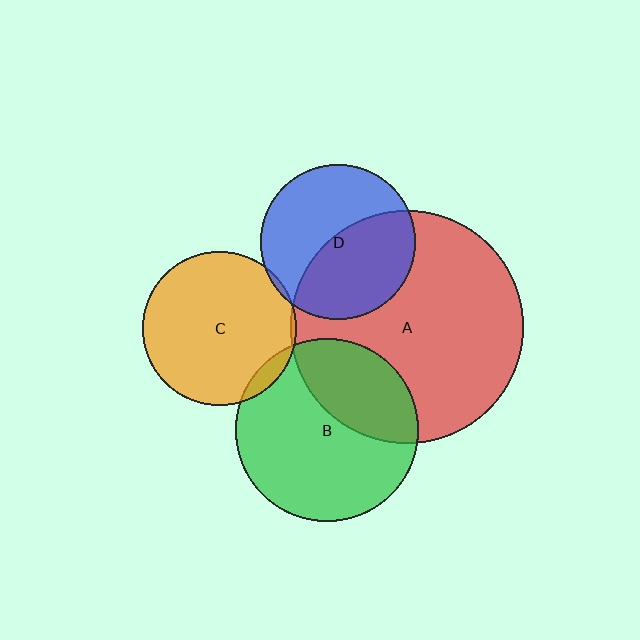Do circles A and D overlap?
Yes.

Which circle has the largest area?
Circle A (red).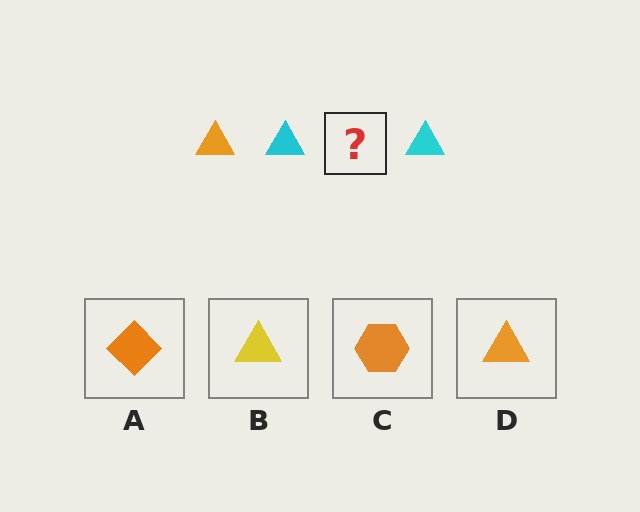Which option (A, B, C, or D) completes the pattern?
D.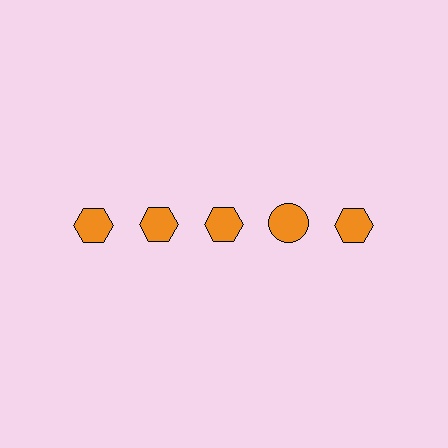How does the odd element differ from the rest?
It has a different shape: circle instead of hexagon.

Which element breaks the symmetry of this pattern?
The orange circle in the top row, second from right column breaks the symmetry. All other shapes are orange hexagons.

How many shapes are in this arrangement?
There are 5 shapes arranged in a grid pattern.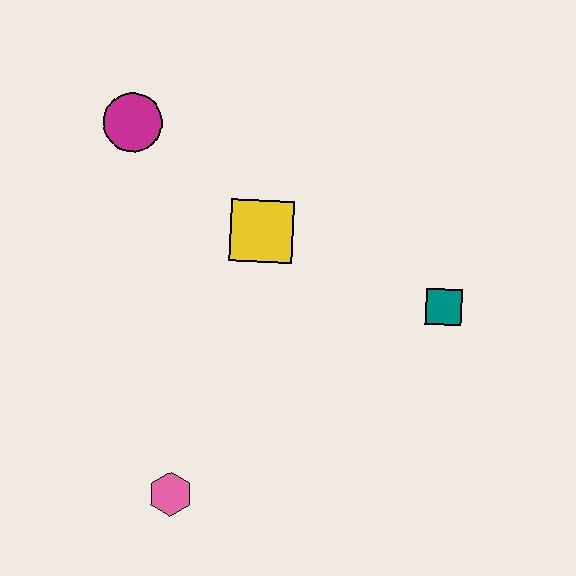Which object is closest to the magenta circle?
The yellow square is closest to the magenta circle.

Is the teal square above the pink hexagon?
Yes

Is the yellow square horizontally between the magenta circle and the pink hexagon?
No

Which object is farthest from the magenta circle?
The pink hexagon is farthest from the magenta circle.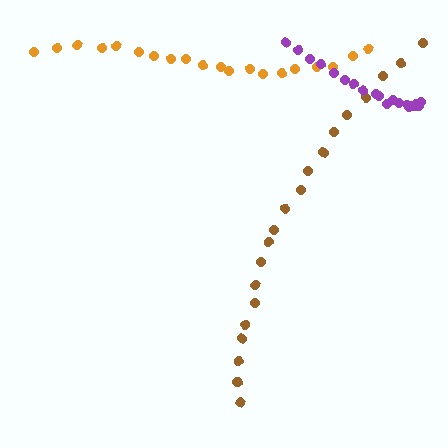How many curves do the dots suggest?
There are 3 distinct paths.